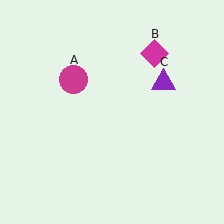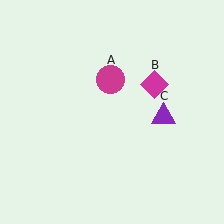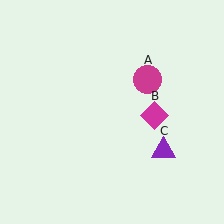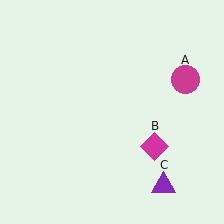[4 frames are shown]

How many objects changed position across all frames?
3 objects changed position: magenta circle (object A), magenta diamond (object B), purple triangle (object C).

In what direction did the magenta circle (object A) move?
The magenta circle (object A) moved right.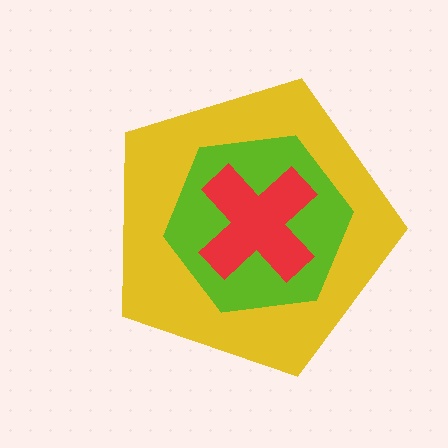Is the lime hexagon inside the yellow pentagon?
Yes.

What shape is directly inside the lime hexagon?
The red cross.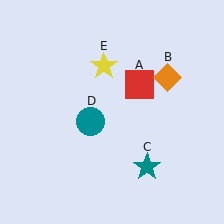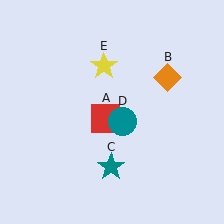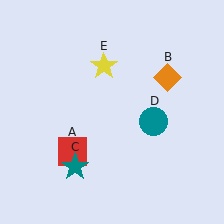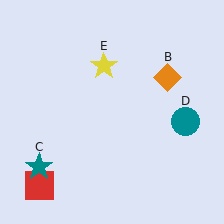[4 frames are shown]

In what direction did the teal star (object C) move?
The teal star (object C) moved left.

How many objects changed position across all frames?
3 objects changed position: red square (object A), teal star (object C), teal circle (object D).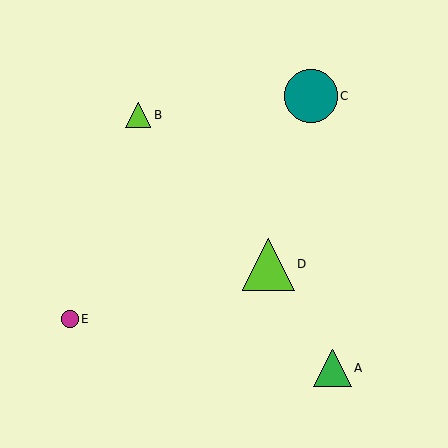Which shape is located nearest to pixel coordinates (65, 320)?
The magenta circle (labeled E) at (70, 319) is nearest to that location.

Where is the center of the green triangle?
The center of the green triangle is at (333, 368).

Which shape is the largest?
The teal circle (labeled C) is the largest.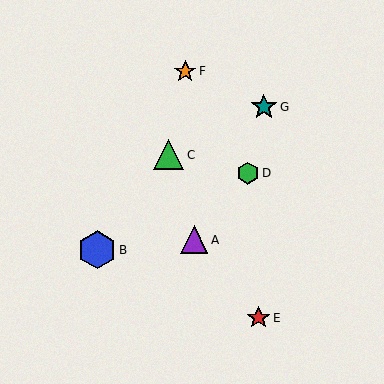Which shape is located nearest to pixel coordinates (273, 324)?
The red star (labeled E) at (258, 318) is nearest to that location.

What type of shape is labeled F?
Shape F is an orange star.